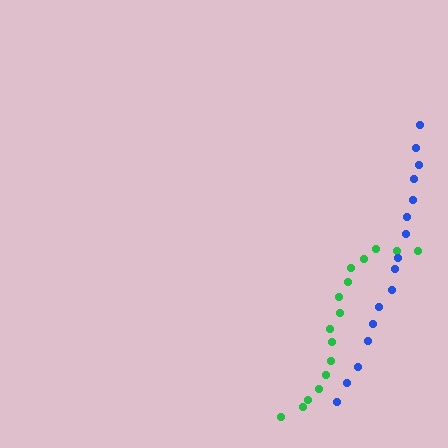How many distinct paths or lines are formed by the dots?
There are 2 distinct paths.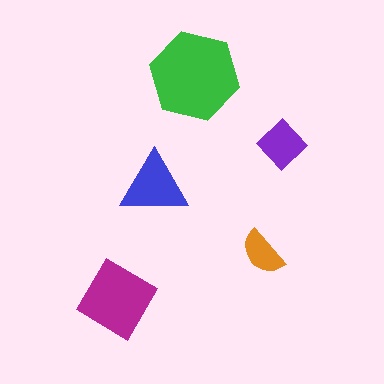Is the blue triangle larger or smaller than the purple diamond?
Larger.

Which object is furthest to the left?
The magenta diamond is leftmost.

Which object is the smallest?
The orange semicircle.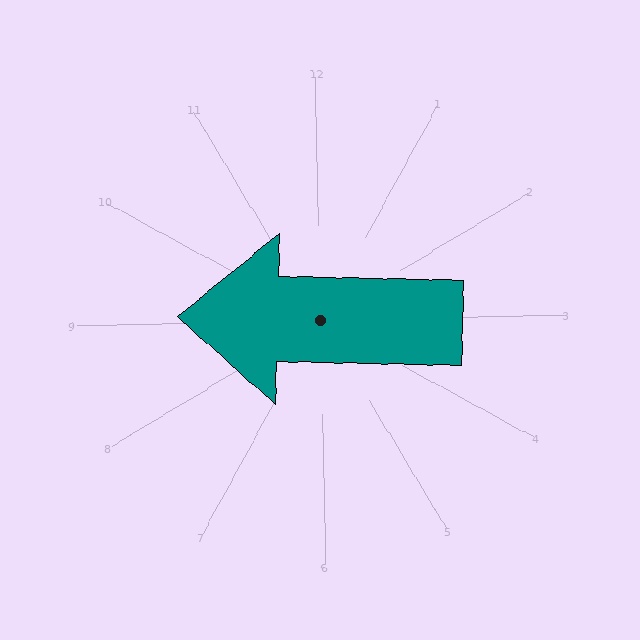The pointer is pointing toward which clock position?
Roughly 9 o'clock.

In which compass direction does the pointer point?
West.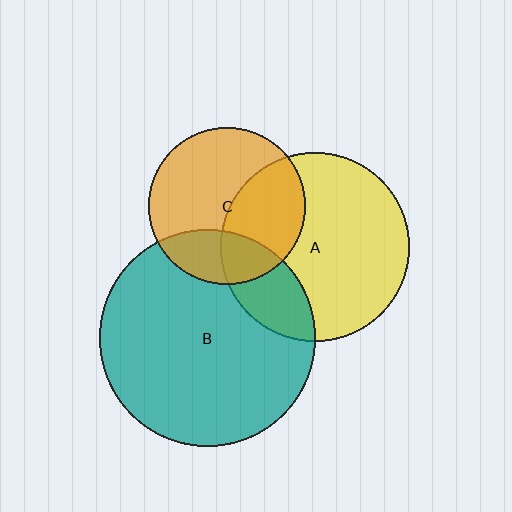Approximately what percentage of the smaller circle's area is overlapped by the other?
Approximately 40%.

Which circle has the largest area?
Circle B (teal).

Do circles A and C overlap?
Yes.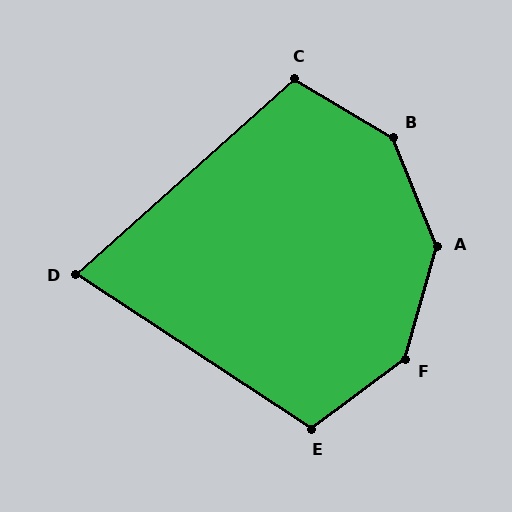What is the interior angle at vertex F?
Approximately 142 degrees (obtuse).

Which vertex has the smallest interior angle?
D, at approximately 75 degrees.